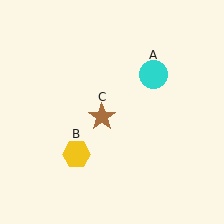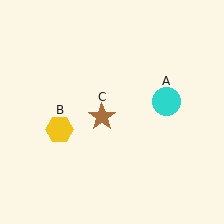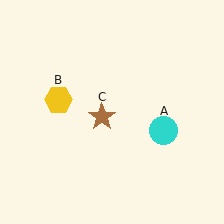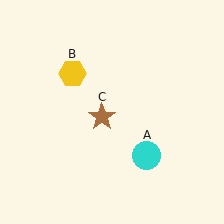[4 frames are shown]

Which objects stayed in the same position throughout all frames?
Brown star (object C) remained stationary.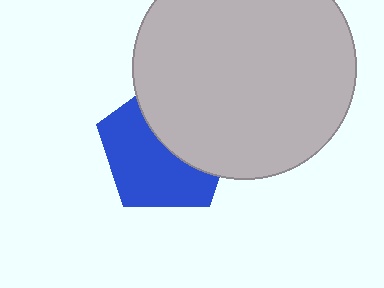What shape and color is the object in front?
The object in front is a light gray circle.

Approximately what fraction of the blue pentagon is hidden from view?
Roughly 44% of the blue pentagon is hidden behind the light gray circle.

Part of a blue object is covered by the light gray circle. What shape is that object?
It is a pentagon.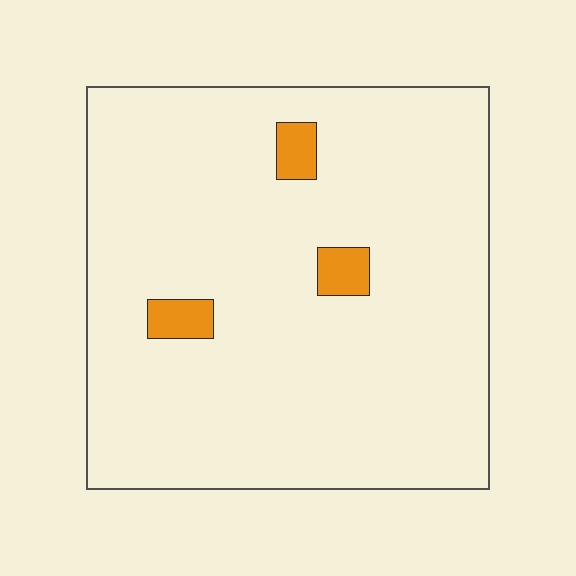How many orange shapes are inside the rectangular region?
3.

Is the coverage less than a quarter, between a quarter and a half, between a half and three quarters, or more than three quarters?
Less than a quarter.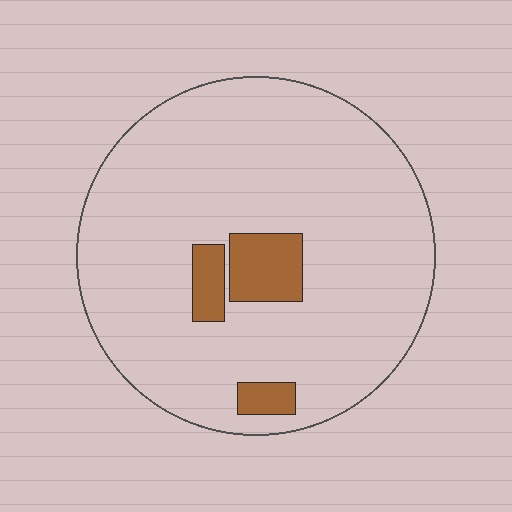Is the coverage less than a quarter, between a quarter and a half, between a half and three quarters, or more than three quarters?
Less than a quarter.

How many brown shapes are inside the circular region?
3.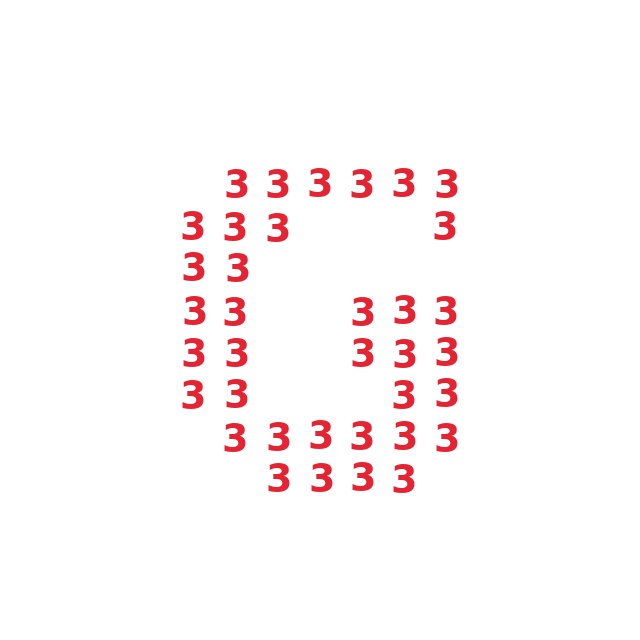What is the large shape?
The large shape is the letter G.